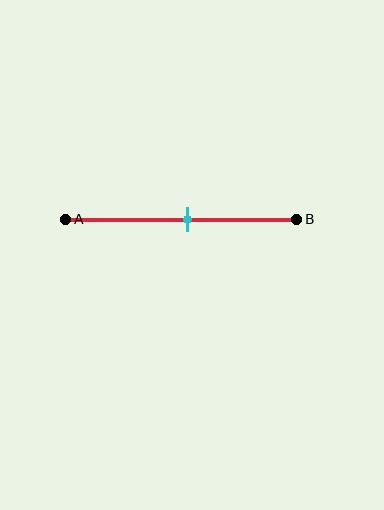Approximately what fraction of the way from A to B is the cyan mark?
The cyan mark is approximately 55% of the way from A to B.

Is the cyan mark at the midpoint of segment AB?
Yes, the mark is approximately at the midpoint.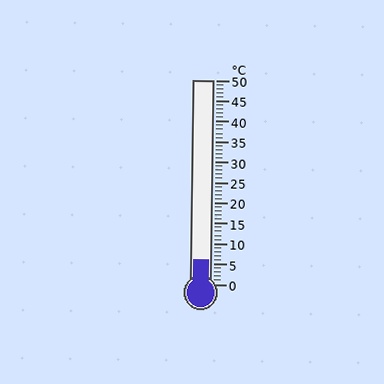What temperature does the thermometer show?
The thermometer shows approximately 6°C.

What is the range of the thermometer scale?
The thermometer scale ranges from 0°C to 50°C.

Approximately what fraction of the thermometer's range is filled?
The thermometer is filled to approximately 10% of its range.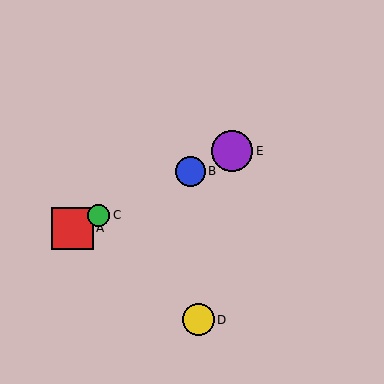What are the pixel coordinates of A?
Object A is at (72, 228).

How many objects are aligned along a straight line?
4 objects (A, B, C, E) are aligned along a straight line.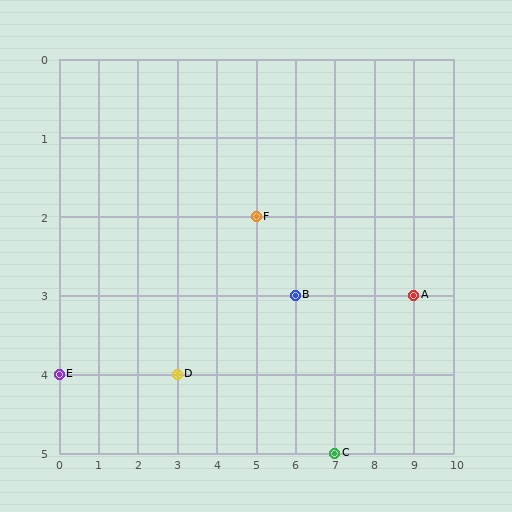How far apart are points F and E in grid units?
Points F and E are 5 columns and 2 rows apart (about 5.4 grid units diagonally).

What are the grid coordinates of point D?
Point D is at grid coordinates (3, 4).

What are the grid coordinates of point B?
Point B is at grid coordinates (6, 3).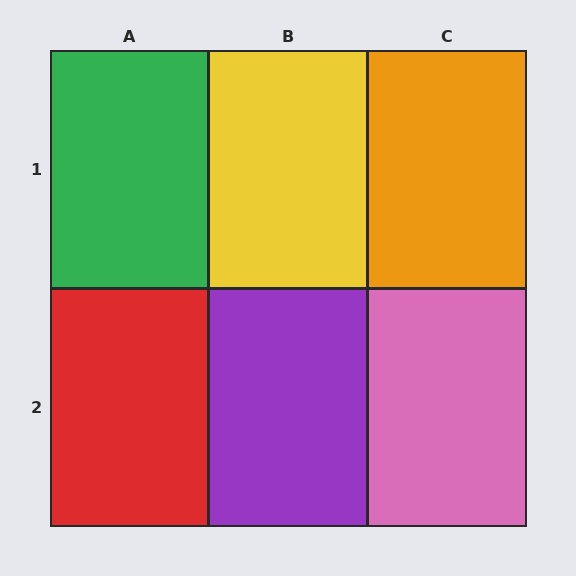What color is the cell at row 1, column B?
Yellow.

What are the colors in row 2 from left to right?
Red, purple, pink.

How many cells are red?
1 cell is red.